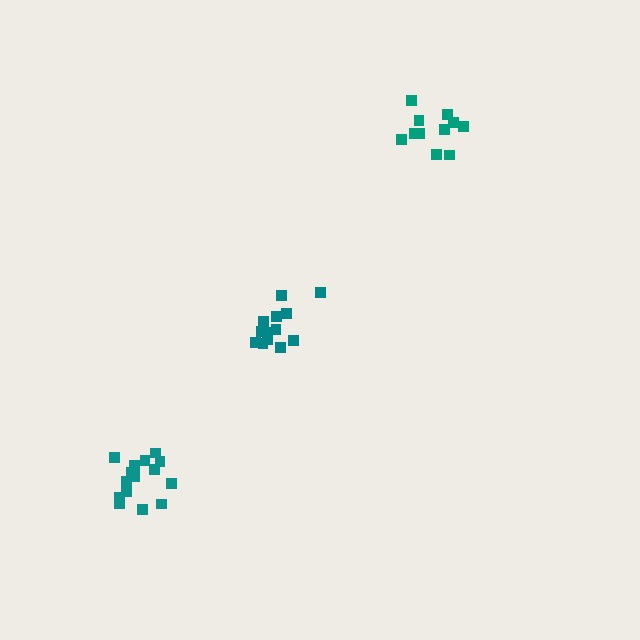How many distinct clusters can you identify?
There are 3 distinct clusters.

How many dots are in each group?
Group 1: 11 dots, Group 2: 15 dots, Group 3: 13 dots (39 total).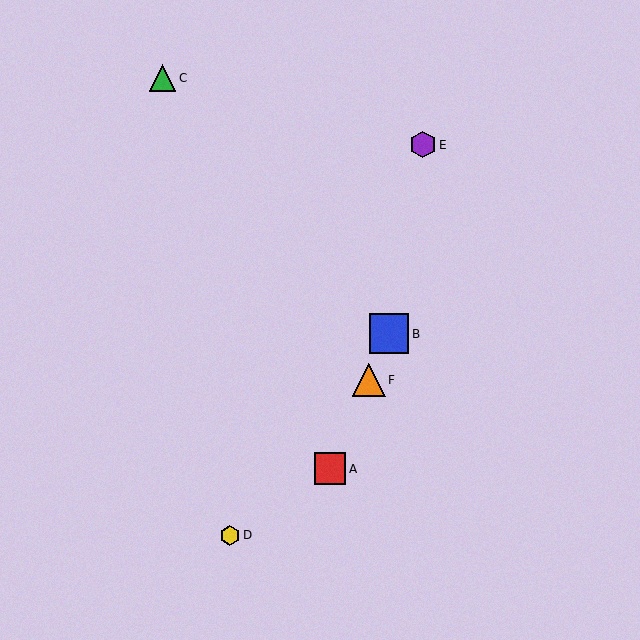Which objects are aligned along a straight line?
Objects A, B, F are aligned along a straight line.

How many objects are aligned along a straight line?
3 objects (A, B, F) are aligned along a straight line.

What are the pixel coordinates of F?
Object F is at (369, 380).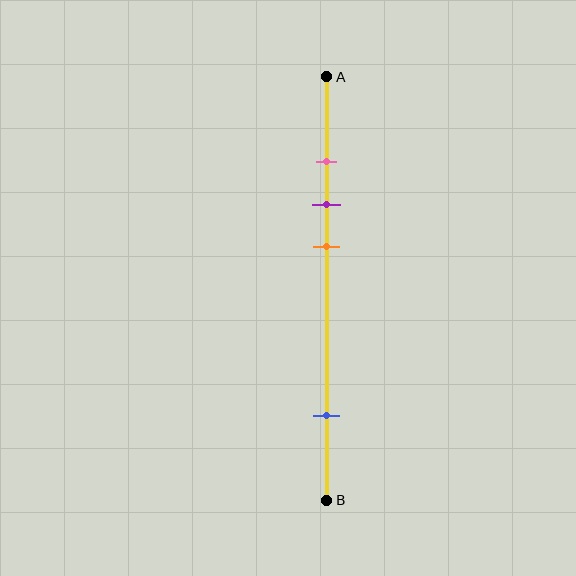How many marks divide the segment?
There are 4 marks dividing the segment.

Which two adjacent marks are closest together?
The pink and purple marks are the closest adjacent pair.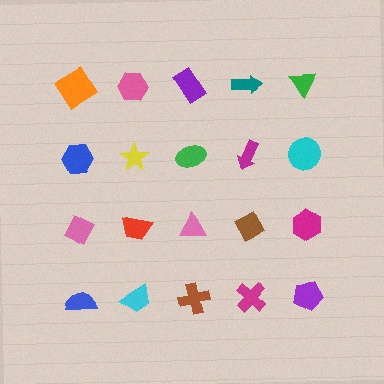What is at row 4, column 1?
A blue semicircle.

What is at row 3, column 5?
A magenta hexagon.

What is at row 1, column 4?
A teal arrow.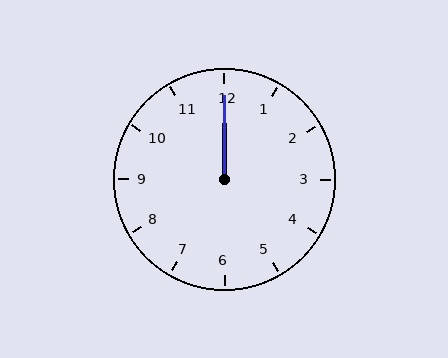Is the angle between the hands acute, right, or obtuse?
It is acute.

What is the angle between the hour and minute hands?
Approximately 0 degrees.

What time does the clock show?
12:00.